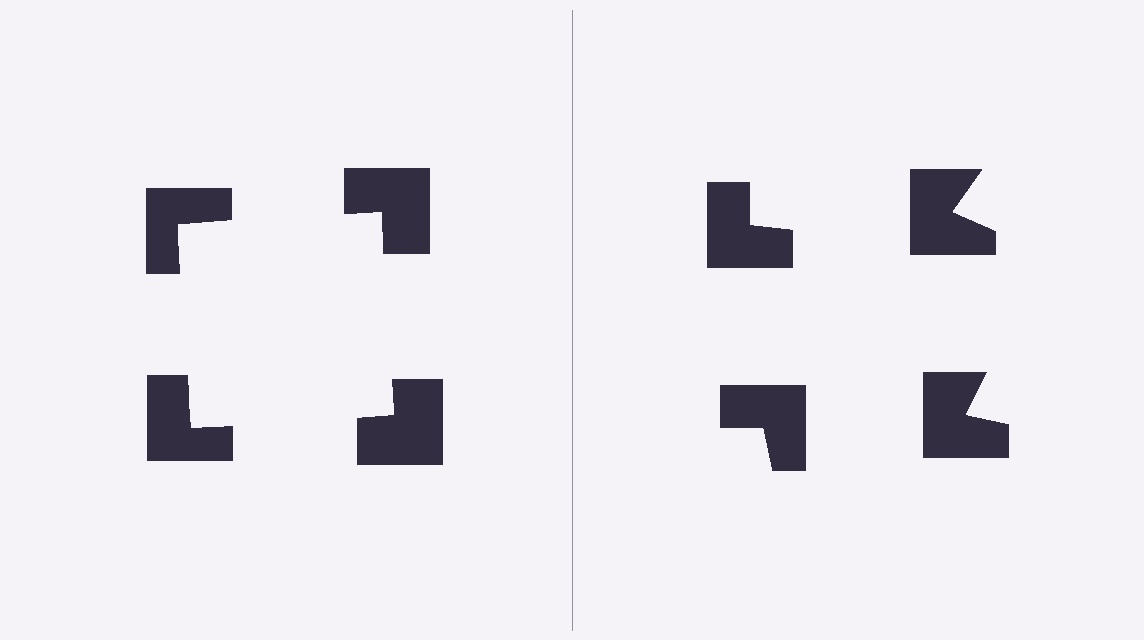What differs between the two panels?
The notched squares are positioned identically on both sides; only the wedge orientations differ. On the left they align to a square; on the right they are misaligned.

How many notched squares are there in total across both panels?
8 — 4 on each side.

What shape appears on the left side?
An illusory square.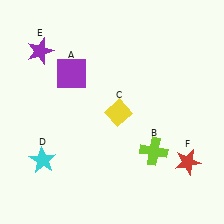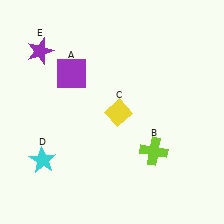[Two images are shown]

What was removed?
The red star (F) was removed in Image 2.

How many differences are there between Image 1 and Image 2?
There is 1 difference between the two images.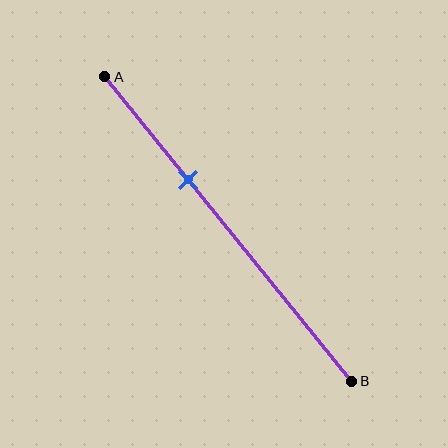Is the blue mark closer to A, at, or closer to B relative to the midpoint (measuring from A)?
The blue mark is closer to point A than the midpoint of segment AB.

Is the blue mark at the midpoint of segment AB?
No, the mark is at about 35% from A, not at the 50% midpoint.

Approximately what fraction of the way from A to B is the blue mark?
The blue mark is approximately 35% of the way from A to B.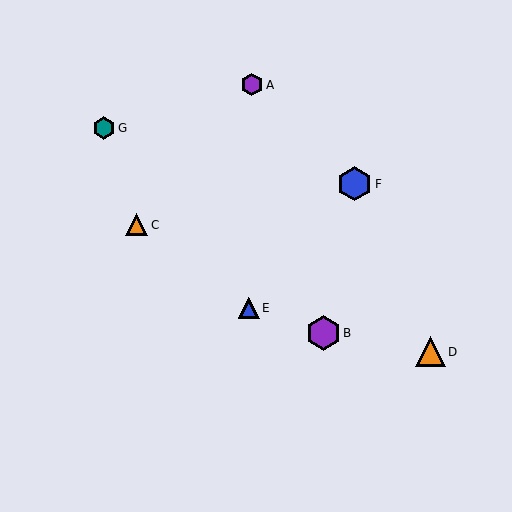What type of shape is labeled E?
Shape E is a blue triangle.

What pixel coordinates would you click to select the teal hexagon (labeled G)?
Click at (104, 128) to select the teal hexagon G.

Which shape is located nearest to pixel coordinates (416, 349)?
The orange triangle (labeled D) at (431, 352) is nearest to that location.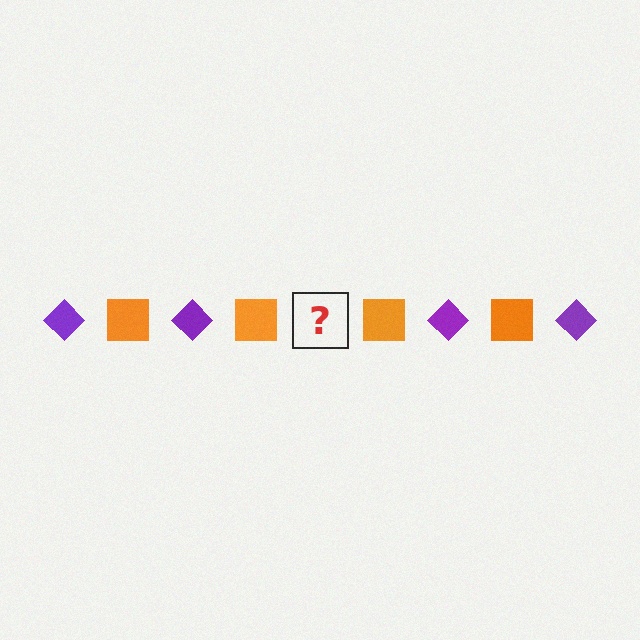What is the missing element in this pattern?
The missing element is a purple diamond.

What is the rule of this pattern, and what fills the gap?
The rule is that the pattern alternates between purple diamond and orange square. The gap should be filled with a purple diamond.